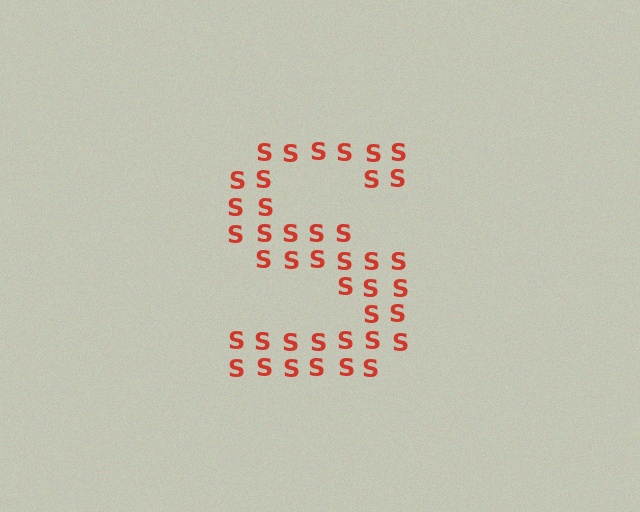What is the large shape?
The large shape is the letter S.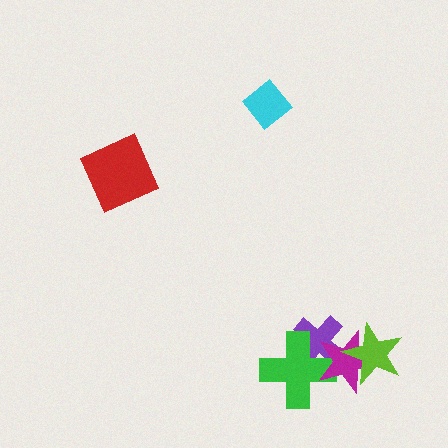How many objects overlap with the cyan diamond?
0 objects overlap with the cyan diamond.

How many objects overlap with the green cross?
2 objects overlap with the green cross.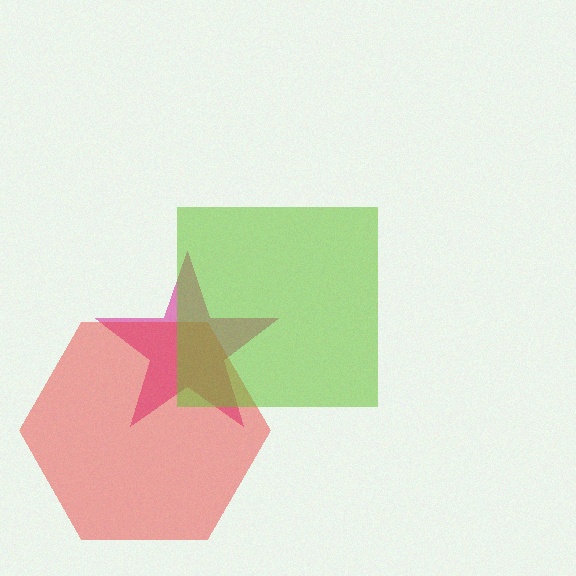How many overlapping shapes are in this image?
There are 3 overlapping shapes in the image.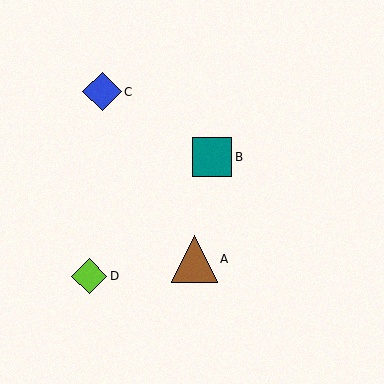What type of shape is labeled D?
Shape D is a lime diamond.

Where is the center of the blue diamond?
The center of the blue diamond is at (102, 92).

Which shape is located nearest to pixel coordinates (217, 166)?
The teal square (labeled B) at (212, 157) is nearest to that location.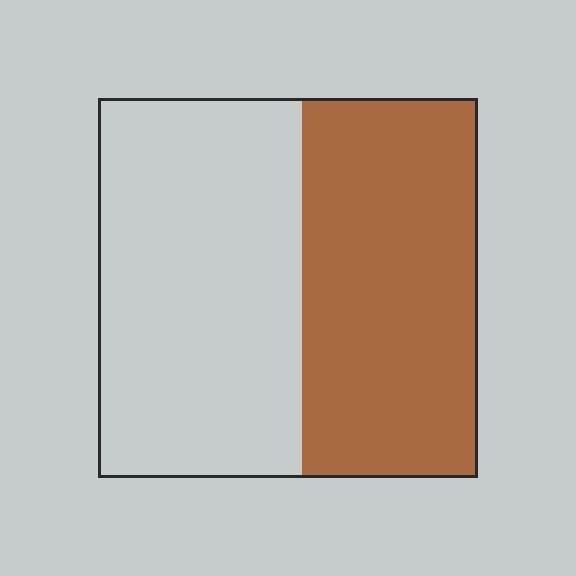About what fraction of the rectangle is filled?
About one half (1/2).